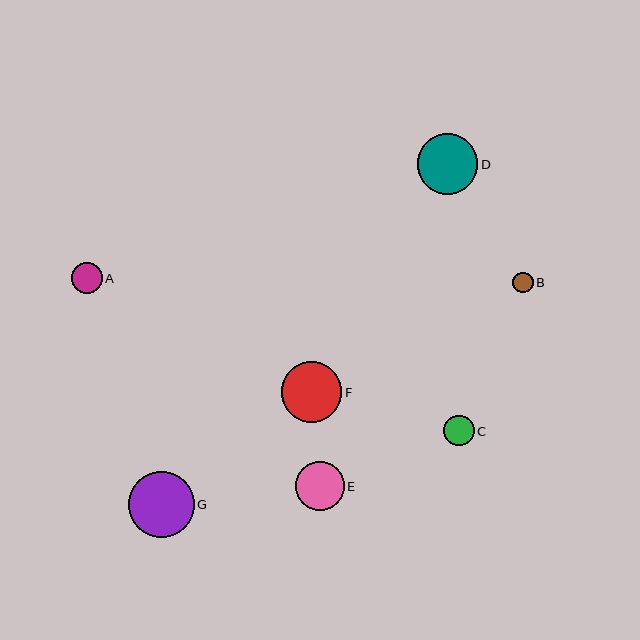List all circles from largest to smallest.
From largest to smallest: G, D, F, E, A, C, B.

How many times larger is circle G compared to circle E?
Circle G is approximately 1.4 times the size of circle E.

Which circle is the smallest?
Circle B is the smallest with a size of approximately 21 pixels.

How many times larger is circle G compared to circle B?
Circle G is approximately 3.1 times the size of circle B.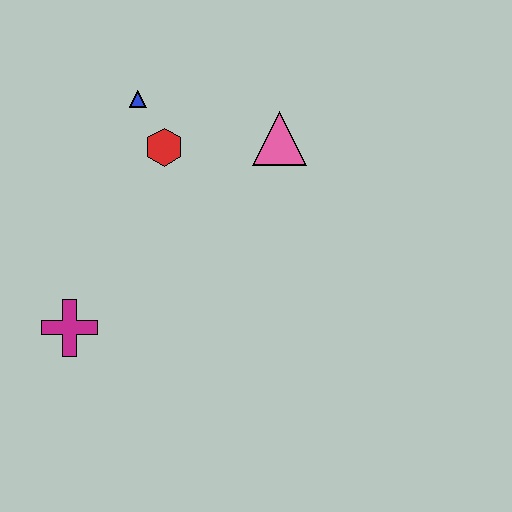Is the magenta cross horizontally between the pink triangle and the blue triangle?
No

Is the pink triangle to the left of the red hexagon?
No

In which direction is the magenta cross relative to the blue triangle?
The magenta cross is below the blue triangle.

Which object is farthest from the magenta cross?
The pink triangle is farthest from the magenta cross.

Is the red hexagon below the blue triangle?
Yes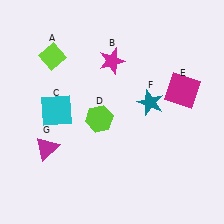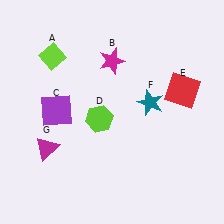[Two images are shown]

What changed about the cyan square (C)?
In Image 1, C is cyan. In Image 2, it changed to purple.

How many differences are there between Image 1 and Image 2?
There are 2 differences between the two images.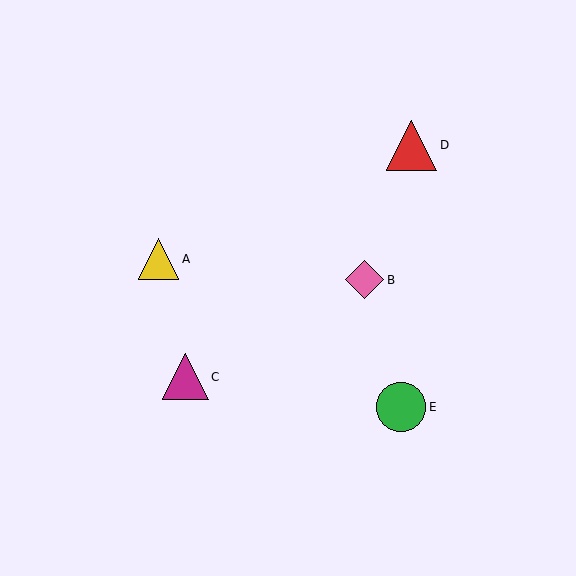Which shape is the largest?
The red triangle (labeled D) is the largest.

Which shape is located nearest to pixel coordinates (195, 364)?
The magenta triangle (labeled C) at (185, 377) is nearest to that location.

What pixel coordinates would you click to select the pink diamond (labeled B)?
Click at (365, 280) to select the pink diamond B.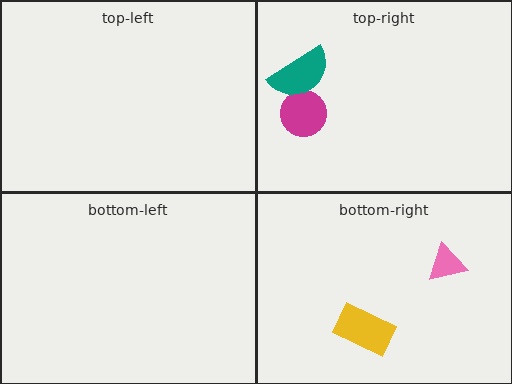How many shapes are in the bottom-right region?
2.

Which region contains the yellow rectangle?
The bottom-right region.